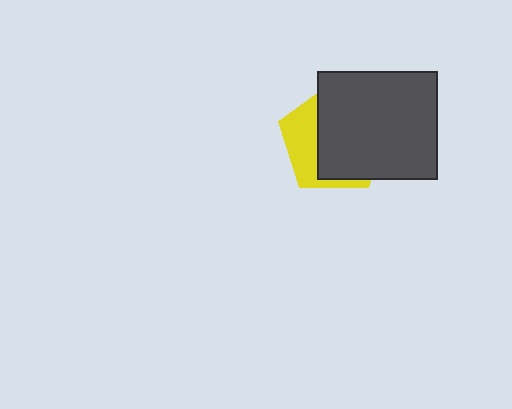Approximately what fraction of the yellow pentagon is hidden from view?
Roughly 65% of the yellow pentagon is hidden behind the dark gray rectangle.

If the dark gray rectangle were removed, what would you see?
You would see the complete yellow pentagon.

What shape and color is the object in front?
The object in front is a dark gray rectangle.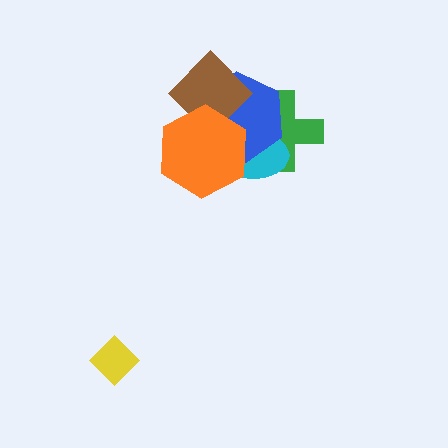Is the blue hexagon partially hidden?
Yes, it is partially covered by another shape.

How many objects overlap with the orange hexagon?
3 objects overlap with the orange hexagon.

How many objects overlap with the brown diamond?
2 objects overlap with the brown diamond.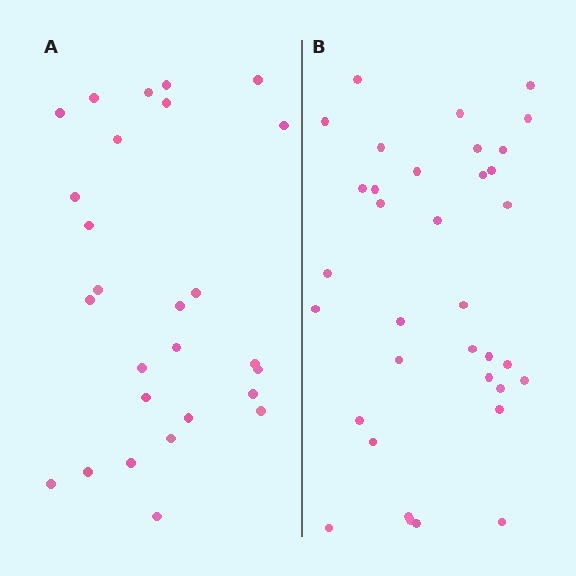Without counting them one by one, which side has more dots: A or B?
Region B (the right region) has more dots.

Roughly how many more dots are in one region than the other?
Region B has roughly 8 or so more dots than region A.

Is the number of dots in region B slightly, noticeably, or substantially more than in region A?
Region B has noticeably more, but not dramatically so. The ratio is roughly 1.3 to 1.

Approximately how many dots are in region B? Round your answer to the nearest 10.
About 40 dots. (The exact count is 35, which rounds to 40.)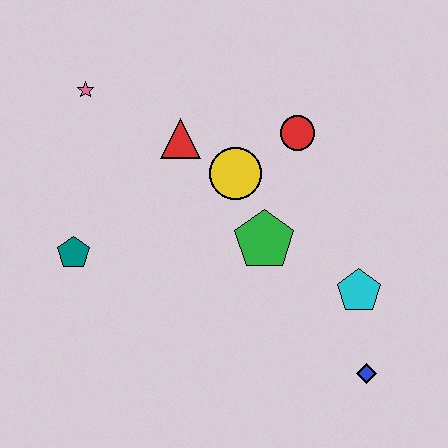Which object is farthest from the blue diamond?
The pink star is farthest from the blue diamond.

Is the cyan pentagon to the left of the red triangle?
No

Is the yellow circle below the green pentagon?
No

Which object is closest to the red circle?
The yellow circle is closest to the red circle.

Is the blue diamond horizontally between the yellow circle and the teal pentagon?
No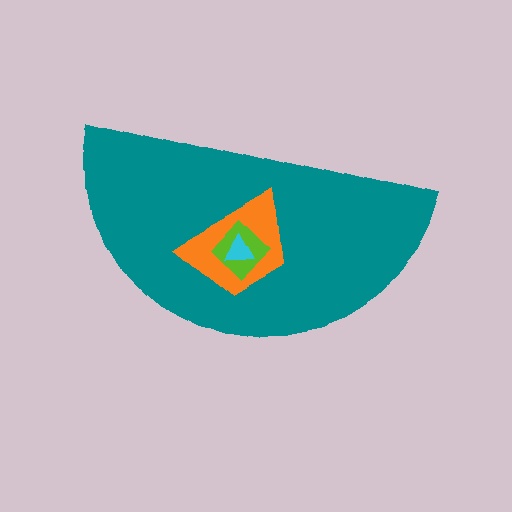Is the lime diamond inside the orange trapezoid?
Yes.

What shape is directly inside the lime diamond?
The cyan triangle.